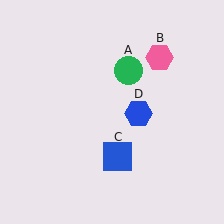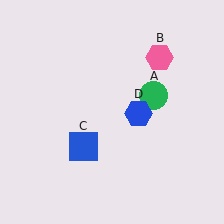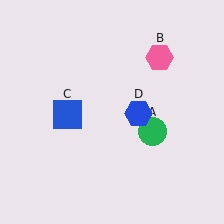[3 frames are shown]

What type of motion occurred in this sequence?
The green circle (object A), blue square (object C) rotated clockwise around the center of the scene.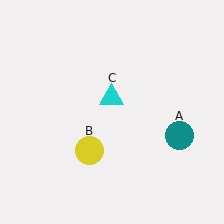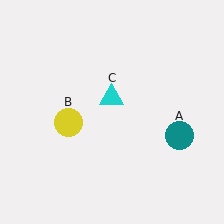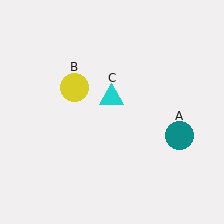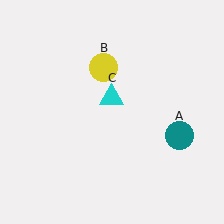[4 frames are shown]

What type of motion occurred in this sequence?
The yellow circle (object B) rotated clockwise around the center of the scene.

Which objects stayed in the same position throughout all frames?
Teal circle (object A) and cyan triangle (object C) remained stationary.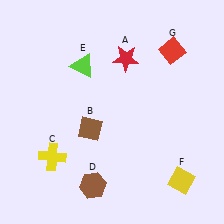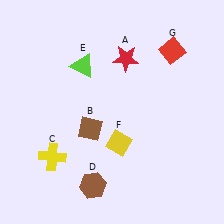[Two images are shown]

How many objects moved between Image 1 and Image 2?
1 object moved between the two images.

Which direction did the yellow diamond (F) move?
The yellow diamond (F) moved left.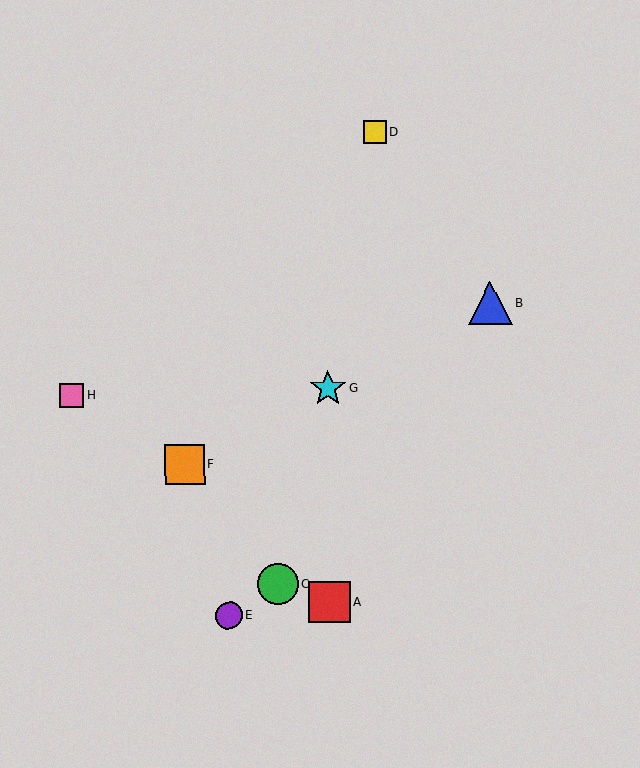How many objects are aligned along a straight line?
3 objects (B, F, G) are aligned along a straight line.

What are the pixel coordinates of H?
Object H is at (72, 396).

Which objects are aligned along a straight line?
Objects B, F, G are aligned along a straight line.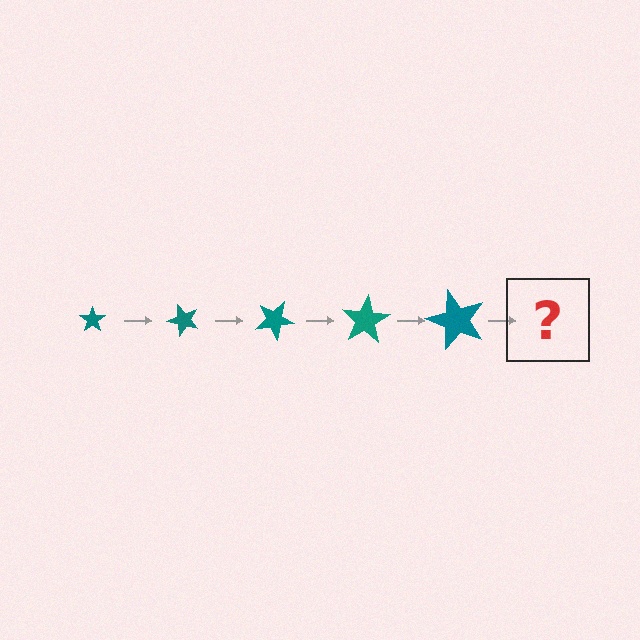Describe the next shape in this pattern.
It should be a star, larger than the previous one and rotated 250 degrees from the start.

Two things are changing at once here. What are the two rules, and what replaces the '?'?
The two rules are that the star grows larger each step and it rotates 50 degrees each step. The '?' should be a star, larger than the previous one and rotated 250 degrees from the start.